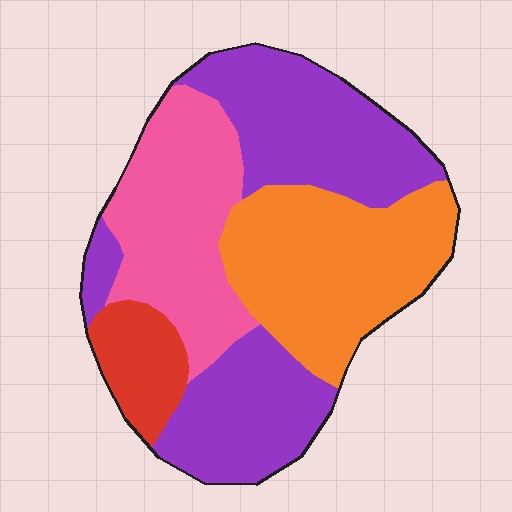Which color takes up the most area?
Purple, at roughly 40%.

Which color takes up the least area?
Red, at roughly 10%.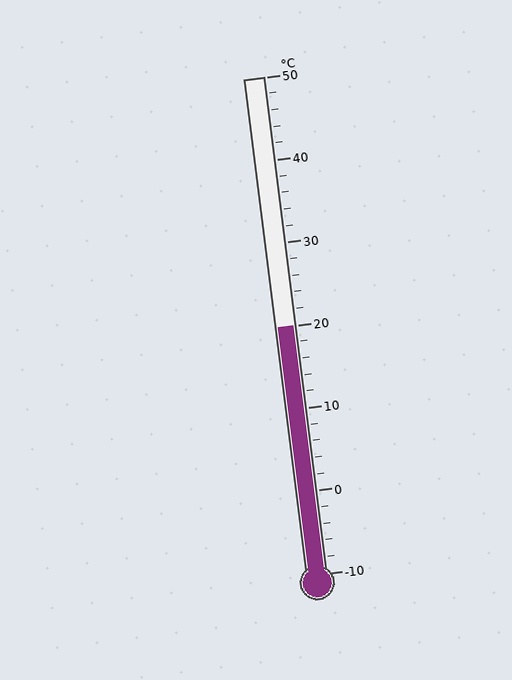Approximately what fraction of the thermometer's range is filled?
The thermometer is filled to approximately 50% of its range.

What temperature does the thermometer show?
The thermometer shows approximately 20°C.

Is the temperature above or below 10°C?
The temperature is above 10°C.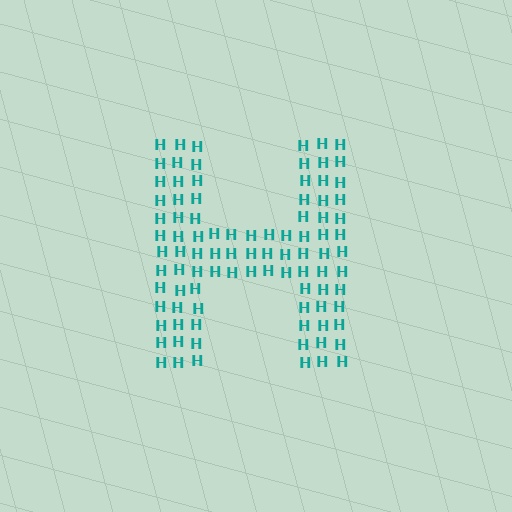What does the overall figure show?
The overall figure shows the letter H.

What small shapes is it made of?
It is made of small letter H's.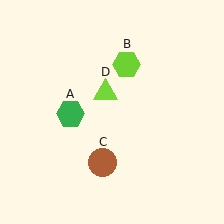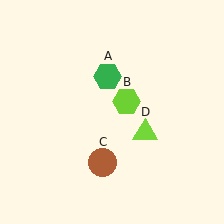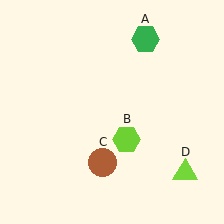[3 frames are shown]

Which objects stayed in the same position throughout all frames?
Brown circle (object C) remained stationary.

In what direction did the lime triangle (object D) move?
The lime triangle (object D) moved down and to the right.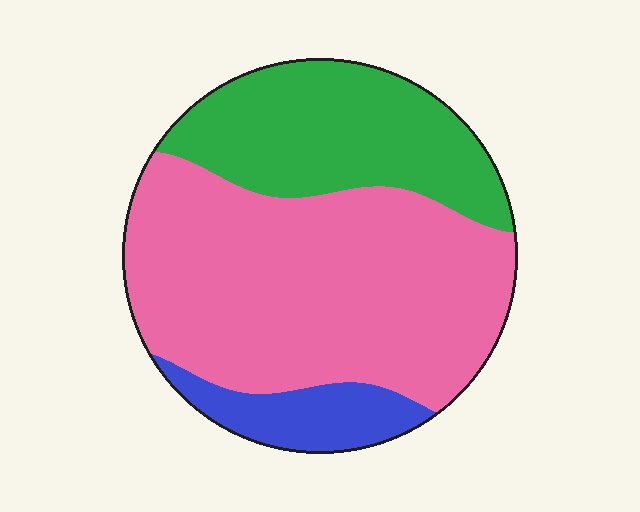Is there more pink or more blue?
Pink.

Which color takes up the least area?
Blue, at roughly 10%.